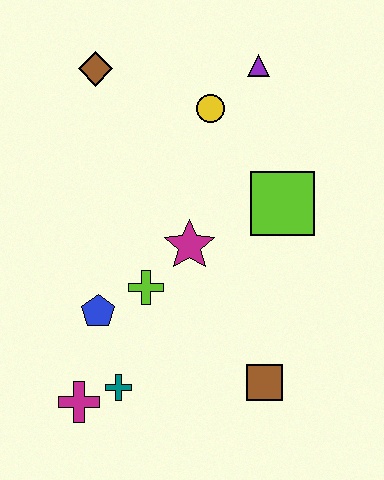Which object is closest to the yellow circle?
The purple triangle is closest to the yellow circle.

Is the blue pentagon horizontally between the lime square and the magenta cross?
Yes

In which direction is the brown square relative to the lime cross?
The brown square is to the right of the lime cross.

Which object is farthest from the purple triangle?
The magenta cross is farthest from the purple triangle.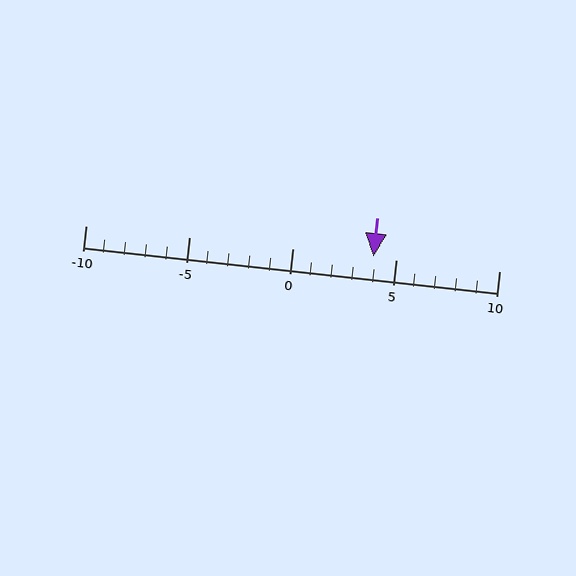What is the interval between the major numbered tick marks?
The major tick marks are spaced 5 units apart.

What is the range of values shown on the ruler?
The ruler shows values from -10 to 10.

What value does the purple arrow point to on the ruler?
The purple arrow points to approximately 4.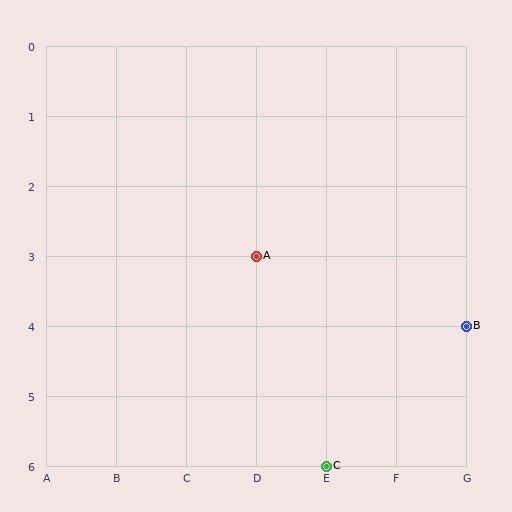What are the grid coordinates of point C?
Point C is at grid coordinates (E, 6).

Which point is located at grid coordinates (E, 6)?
Point C is at (E, 6).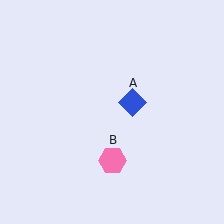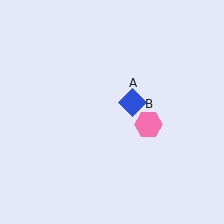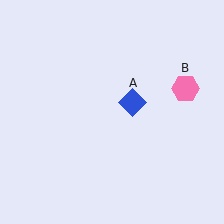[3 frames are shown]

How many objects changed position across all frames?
1 object changed position: pink hexagon (object B).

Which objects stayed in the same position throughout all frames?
Blue diamond (object A) remained stationary.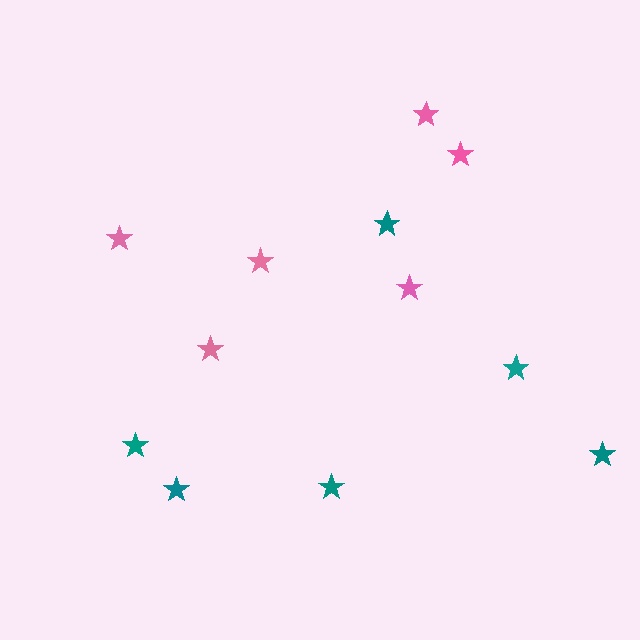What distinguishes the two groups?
There are 2 groups: one group of pink stars (6) and one group of teal stars (6).